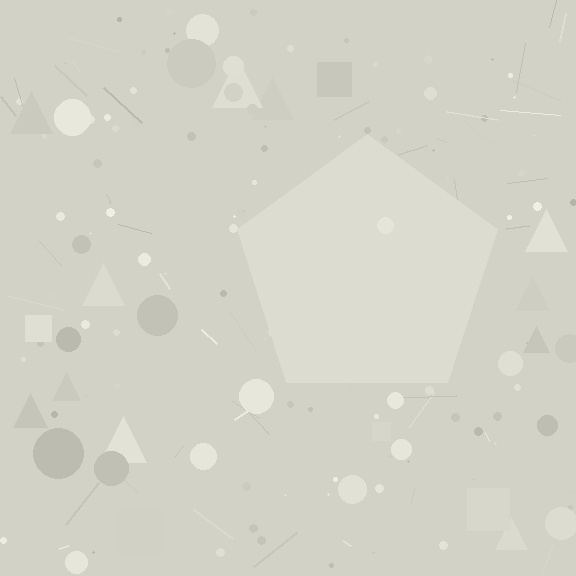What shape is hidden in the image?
A pentagon is hidden in the image.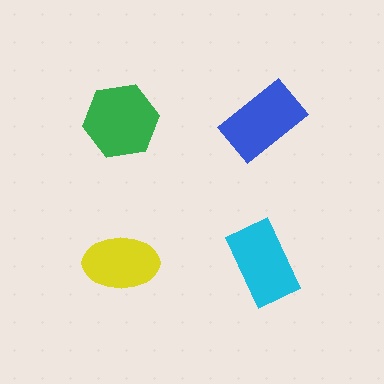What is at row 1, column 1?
A green hexagon.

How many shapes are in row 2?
2 shapes.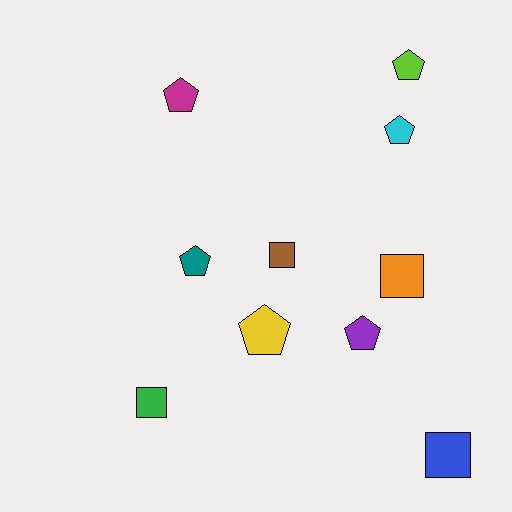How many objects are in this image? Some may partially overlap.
There are 10 objects.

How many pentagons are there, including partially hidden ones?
There are 6 pentagons.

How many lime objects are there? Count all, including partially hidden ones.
There is 1 lime object.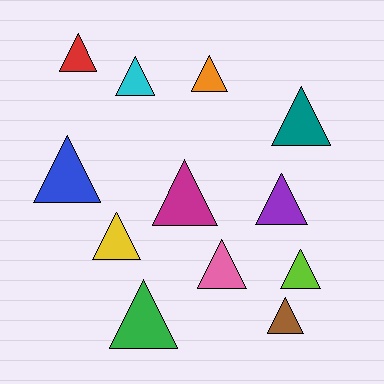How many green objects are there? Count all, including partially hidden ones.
There is 1 green object.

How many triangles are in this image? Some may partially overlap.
There are 12 triangles.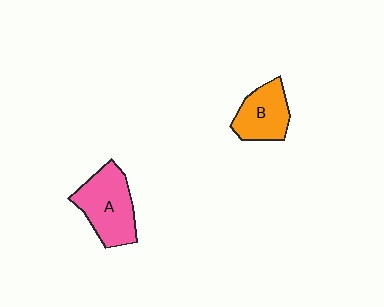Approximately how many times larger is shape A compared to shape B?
Approximately 1.4 times.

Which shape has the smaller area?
Shape B (orange).